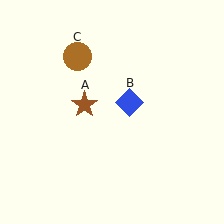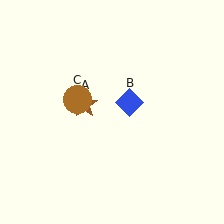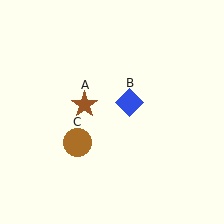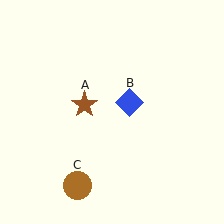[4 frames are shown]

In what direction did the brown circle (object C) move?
The brown circle (object C) moved down.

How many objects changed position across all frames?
1 object changed position: brown circle (object C).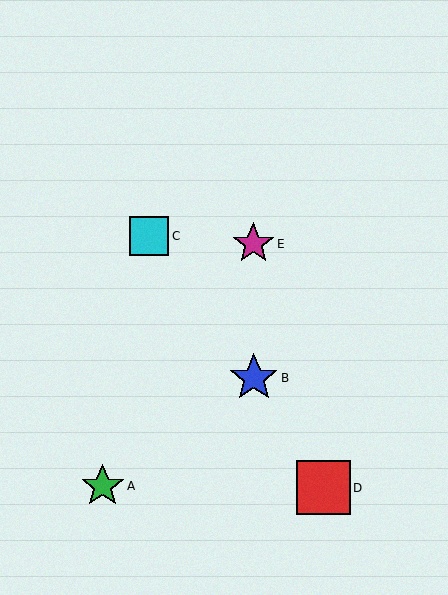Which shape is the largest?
The red square (labeled D) is the largest.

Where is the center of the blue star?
The center of the blue star is at (254, 378).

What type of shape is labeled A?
Shape A is a green star.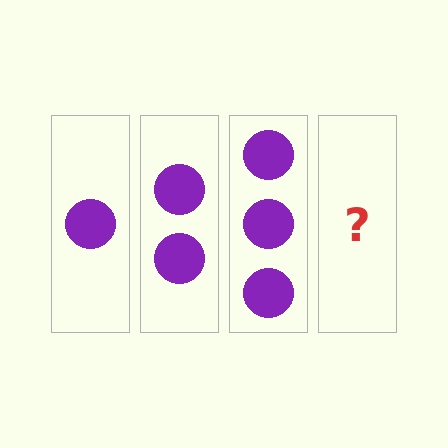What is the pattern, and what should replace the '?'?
The pattern is that each step adds one more circle. The '?' should be 4 circles.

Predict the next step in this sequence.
The next step is 4 circles.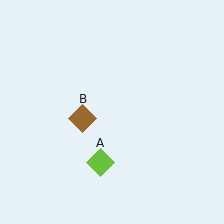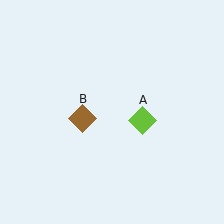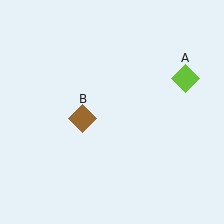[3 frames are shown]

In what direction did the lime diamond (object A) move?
The lime diamond (object A) moved up and to the right.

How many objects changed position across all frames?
1 object changed position: lime diamond (object A).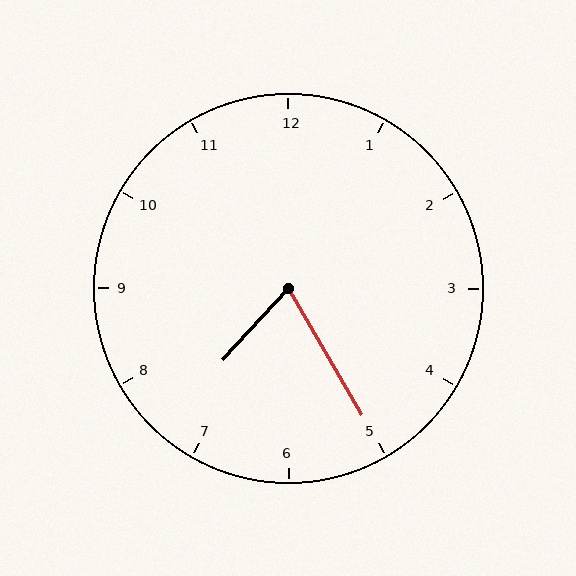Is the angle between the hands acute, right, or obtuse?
It is acute.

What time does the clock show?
7:25.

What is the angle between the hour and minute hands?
Approximately 72 degrees.